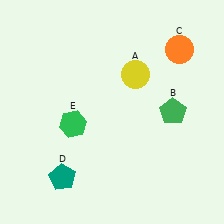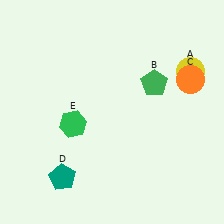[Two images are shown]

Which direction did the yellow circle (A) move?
The yellow circle (A) moved right.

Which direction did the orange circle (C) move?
The orange circle (C) moved down.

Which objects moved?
The objects that moved are: the yellow circle (A), the green pentagon (B), the orange circle (C).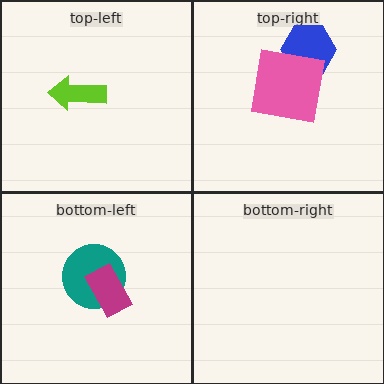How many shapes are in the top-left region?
1.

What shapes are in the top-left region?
The lime arrow.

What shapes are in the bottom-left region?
The teal circle, the magenta rectangle.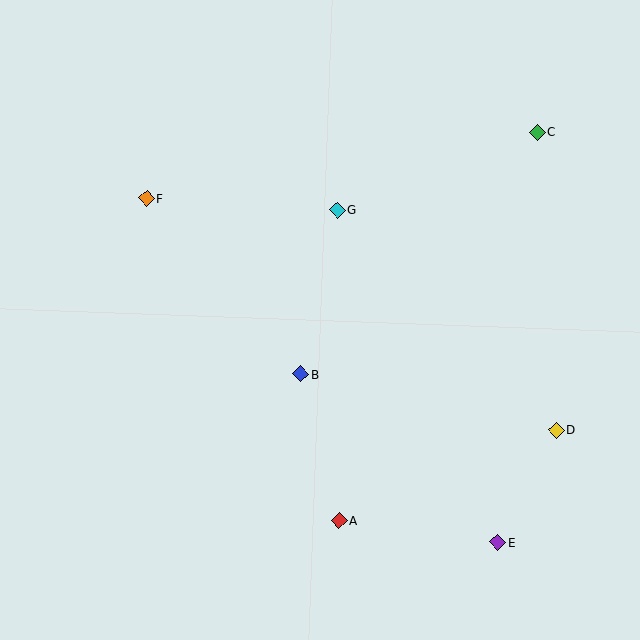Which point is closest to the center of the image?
Point B at (301, 374) is closest to the center.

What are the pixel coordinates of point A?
Point A is at (339, 520).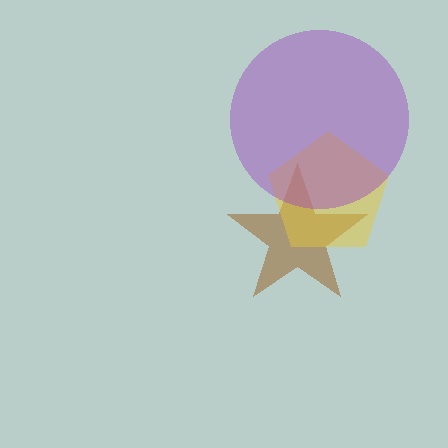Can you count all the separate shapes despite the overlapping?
Yes, there are 3 separate shapes.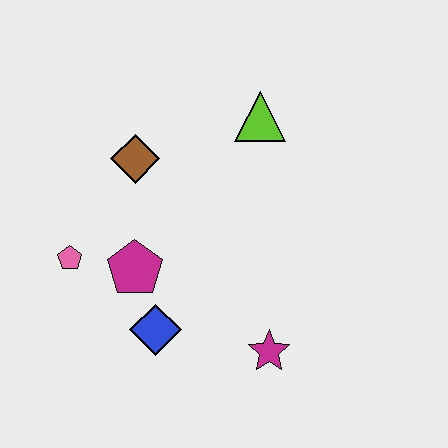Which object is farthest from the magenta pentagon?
The lime triangle is farthest from the magenta pentagon.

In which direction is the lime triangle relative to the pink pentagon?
The lime triangle is to the right of the pink pentagon.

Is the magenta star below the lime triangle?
Yes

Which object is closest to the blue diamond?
The magenta pentagon is closest to the blue diamond.